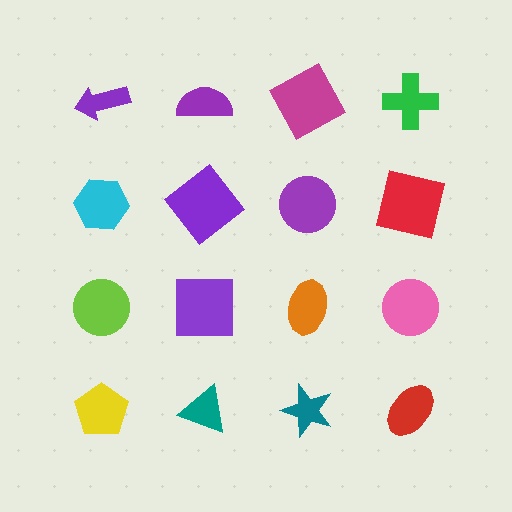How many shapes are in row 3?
4 shapes.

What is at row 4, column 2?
A teal triangle.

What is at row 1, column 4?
A green cross.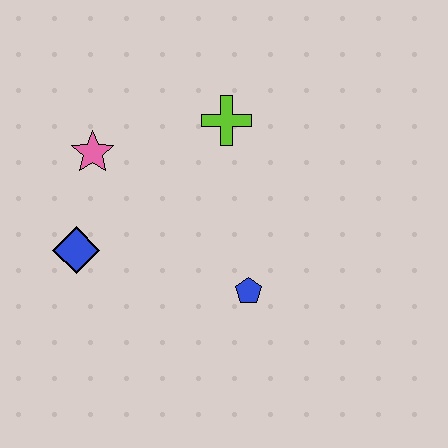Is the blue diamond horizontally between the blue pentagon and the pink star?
No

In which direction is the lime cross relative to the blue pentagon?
The lime cross is above the blue pentagon.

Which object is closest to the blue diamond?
The pink star is closest to the blue diamond.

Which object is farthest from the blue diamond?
The lime cross is farthest from the blue diamond.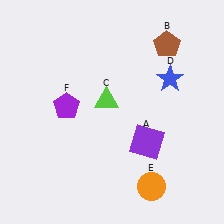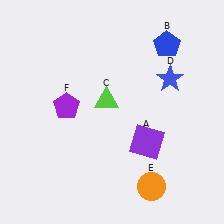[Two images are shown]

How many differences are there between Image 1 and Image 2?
There is 1 difference between the two images.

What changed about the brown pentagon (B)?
In Image 1, B is brown. In Image 2, it changed to blue.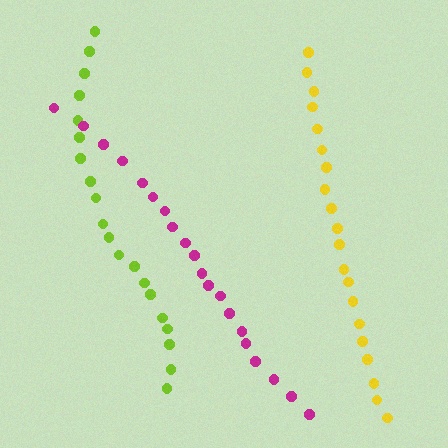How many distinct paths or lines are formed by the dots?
There are 3 distinct paths.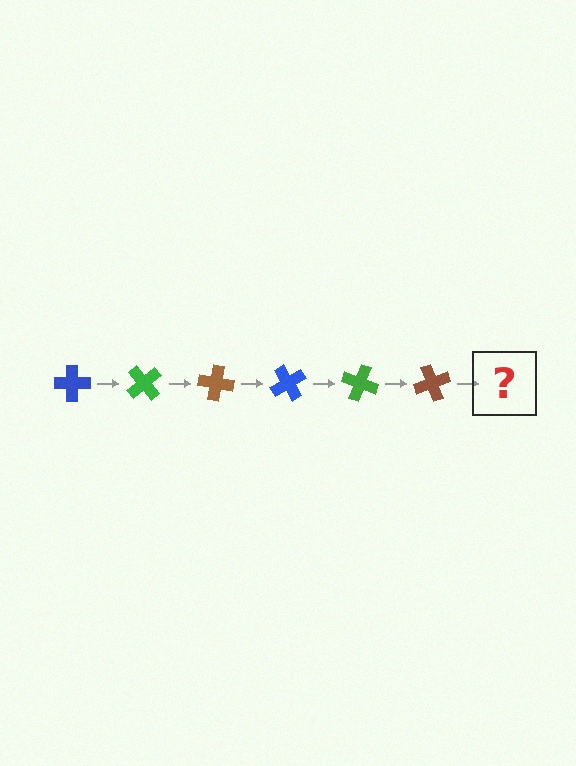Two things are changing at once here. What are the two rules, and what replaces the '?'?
The two rules are that it rotates 50 degrees each step and the color cycles through blue, green, and brown. The '?' should be a blue cross, rotated 300 degrees from the start.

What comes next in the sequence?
The next element should be a blue cross, rotated 300 degrees from the start.